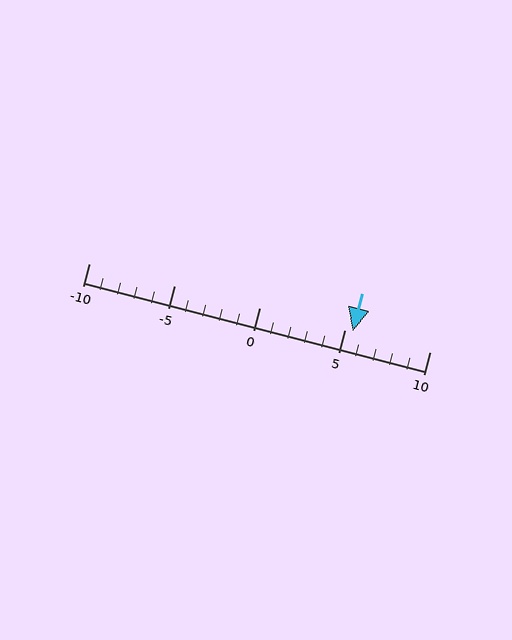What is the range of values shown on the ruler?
The ruler shows values from -10 to 10.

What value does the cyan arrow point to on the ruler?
The cyan arrow points to approximately 6.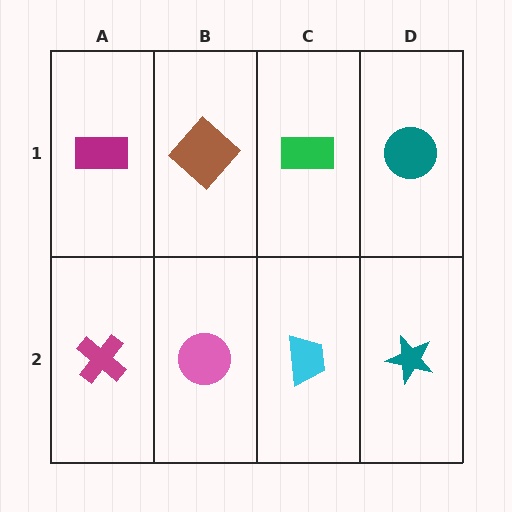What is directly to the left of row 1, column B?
A magenta rectangle.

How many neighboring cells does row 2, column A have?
2.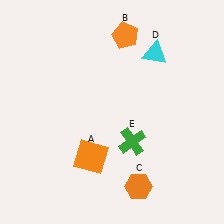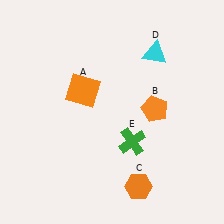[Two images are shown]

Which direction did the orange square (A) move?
The orange square (A) moved up.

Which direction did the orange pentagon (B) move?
The orange pentagon (B) moved down.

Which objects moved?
The objects that moved are: the orange square (A), the orange pentagon (B).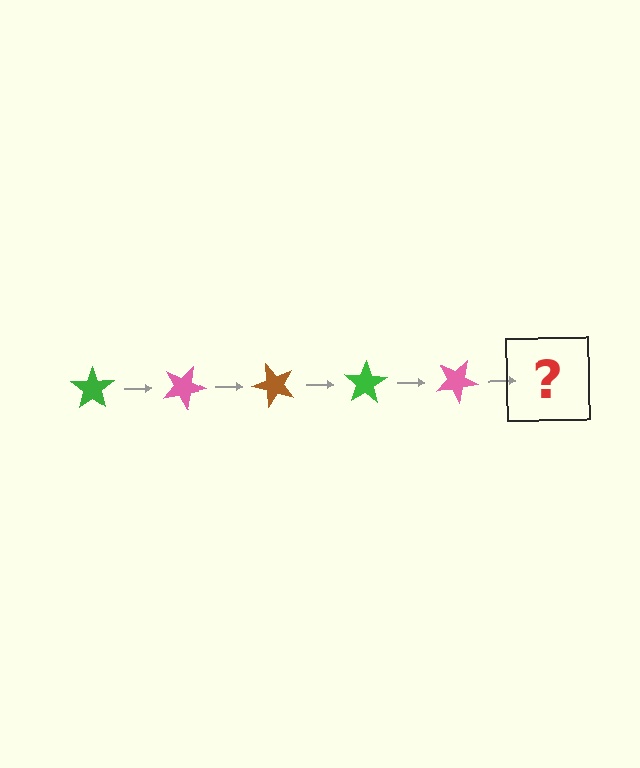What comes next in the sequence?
The next element should be a brown star, rotated 125 degrees from the start.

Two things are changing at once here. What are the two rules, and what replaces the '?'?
The two rules are that it rotates 25 degrees each step and the color cycles through green, pink, and brown. The '?' should be a brown star, rotated 125 degrees from the start.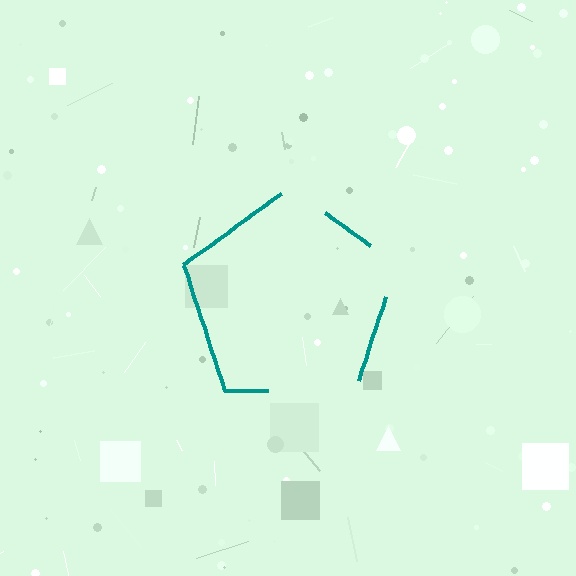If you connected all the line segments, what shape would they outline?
They would outline a pentagon.